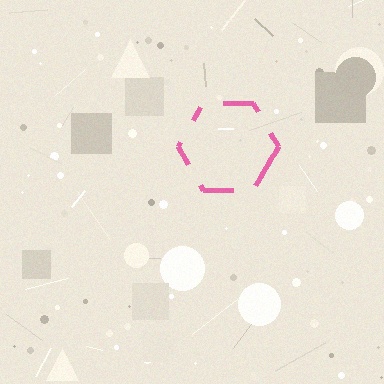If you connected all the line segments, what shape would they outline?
They would outline a hexagon.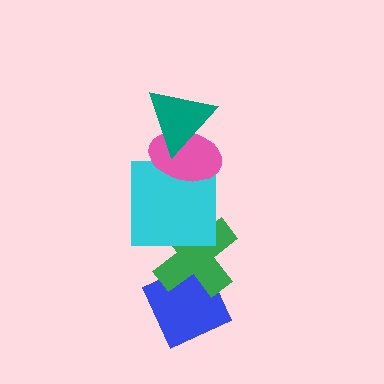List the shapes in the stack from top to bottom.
From top to bottom: the teal triangle, the pink ellipse, the cyan square, the green cross, the blue diamond.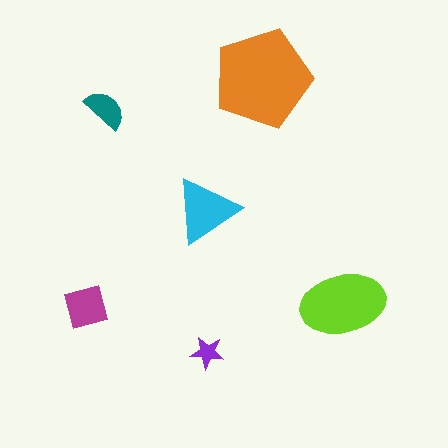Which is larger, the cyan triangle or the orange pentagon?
The orange pentagon.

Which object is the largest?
The orange pentagon.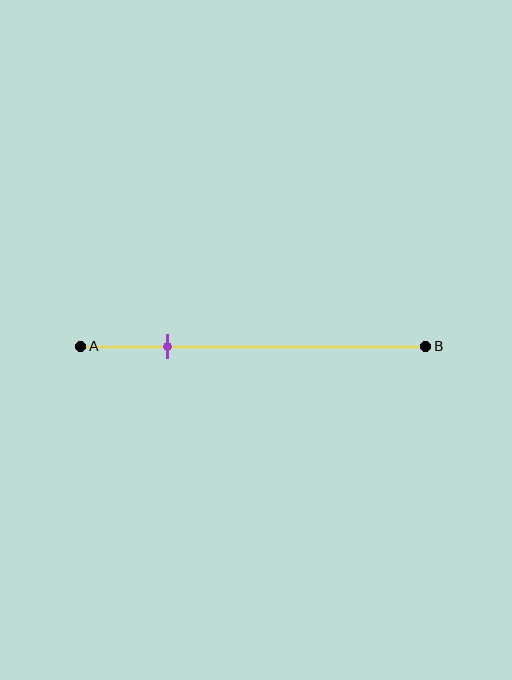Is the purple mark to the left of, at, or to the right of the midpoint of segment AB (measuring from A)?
The purple mark is to the left of the midpoint of segment AB.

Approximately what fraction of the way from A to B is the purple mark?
The purple mark is approximately 25% of the way from A to B.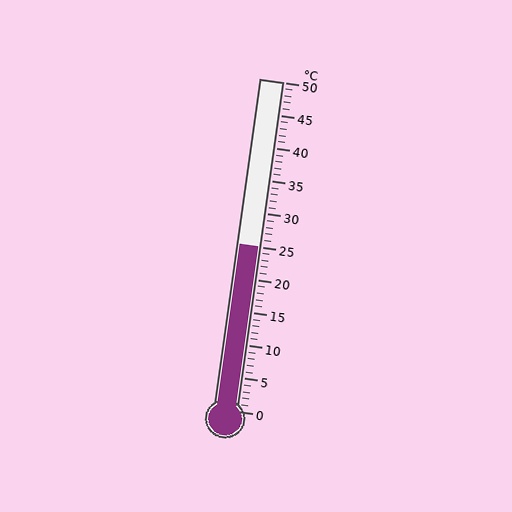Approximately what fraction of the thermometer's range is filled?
The thermometer is filled to approximately 50% of its range.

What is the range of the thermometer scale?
The thermometer scale ranges from 0°C to 50°C.